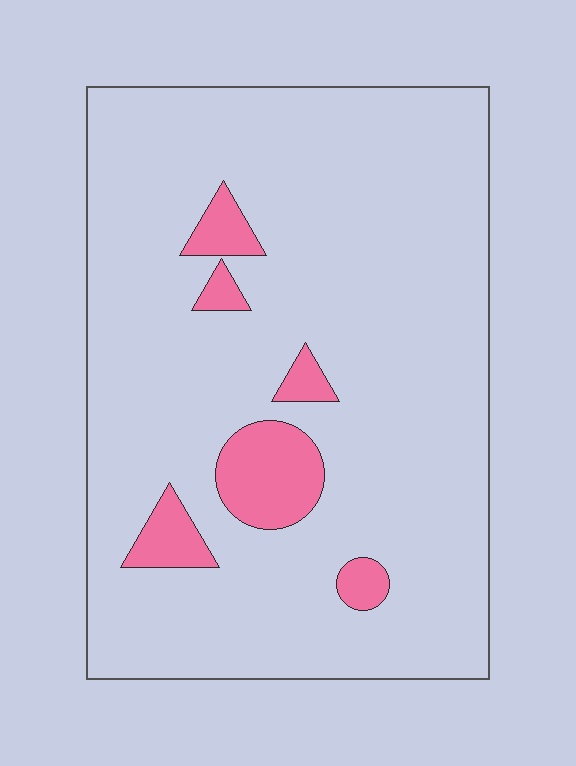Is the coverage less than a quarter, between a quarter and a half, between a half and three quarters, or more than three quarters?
Less than a quarter.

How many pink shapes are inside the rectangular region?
6.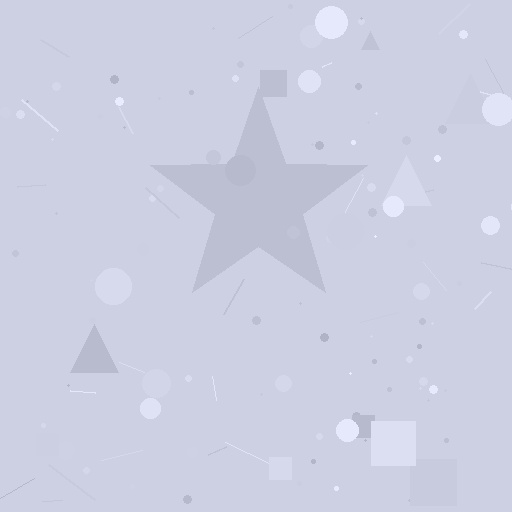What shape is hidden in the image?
A star is hidden in the image.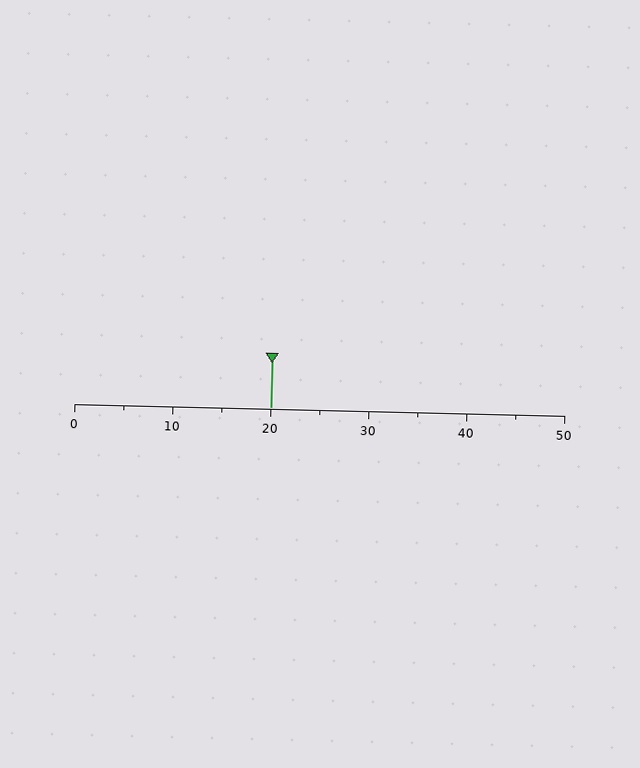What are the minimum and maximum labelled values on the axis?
The axis runs from 0 to 50.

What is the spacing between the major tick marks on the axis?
The major ticks are spaced 10 apart.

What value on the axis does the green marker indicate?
The marker indicates approximately 20.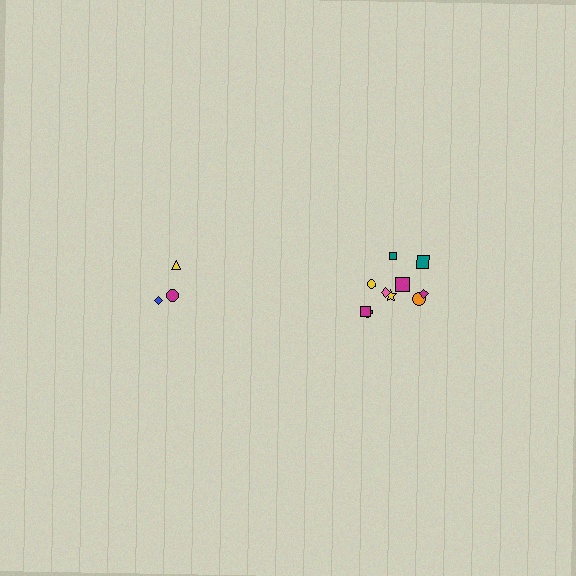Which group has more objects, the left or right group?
The right group.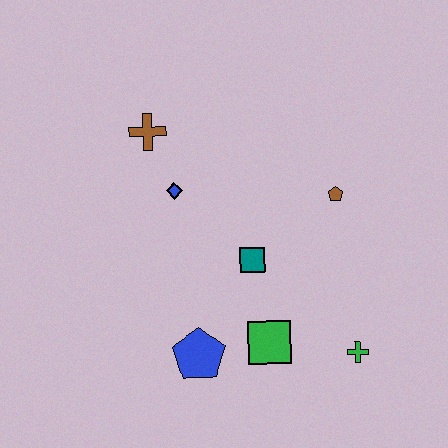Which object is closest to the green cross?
The green square is closest to the green cross.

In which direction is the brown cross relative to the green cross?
The brown cross is above the green cross.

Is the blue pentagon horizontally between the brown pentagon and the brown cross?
Yes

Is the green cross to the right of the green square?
Yes